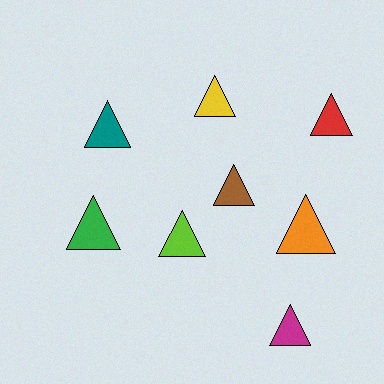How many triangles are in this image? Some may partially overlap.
There are 8 triangles.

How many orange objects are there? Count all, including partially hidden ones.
There is 1 orange object.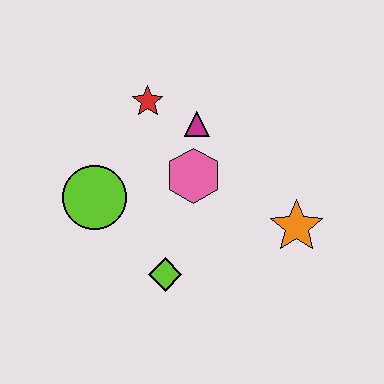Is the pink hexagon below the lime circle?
No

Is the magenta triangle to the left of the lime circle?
No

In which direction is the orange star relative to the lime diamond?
The orange star is to the right of the lime diamond.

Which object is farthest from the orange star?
The lime circle is farthest from the orange star.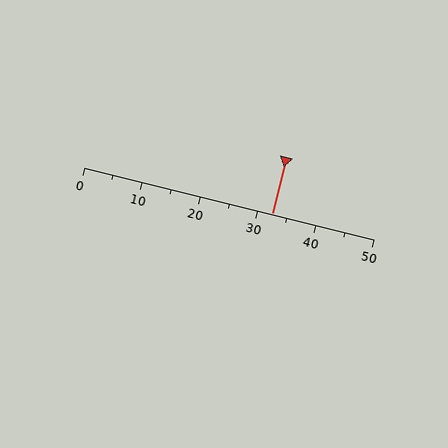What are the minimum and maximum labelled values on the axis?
The axis runs from 0 to 50.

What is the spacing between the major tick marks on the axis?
The major ticks are spaced 10 apart.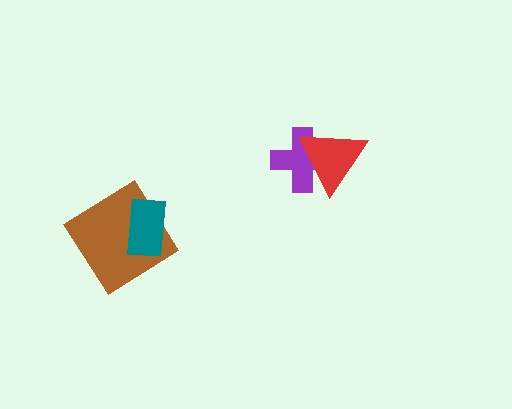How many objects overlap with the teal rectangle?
1 object overlaps with the teal rectangle.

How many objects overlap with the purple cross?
1 object overlaps with the purple cross.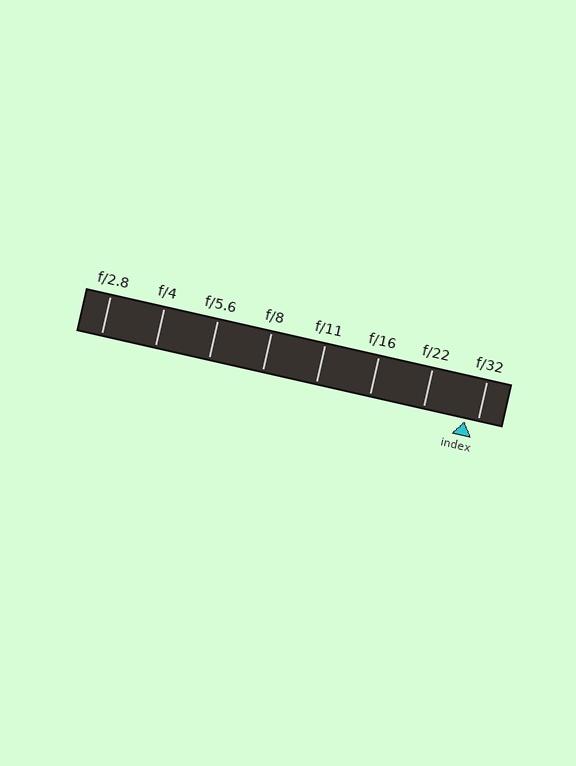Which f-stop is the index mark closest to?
The index mark is closest to f/32.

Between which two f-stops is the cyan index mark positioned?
The index mark is between f/22 and f/32.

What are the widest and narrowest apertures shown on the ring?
The widest aperture shown is f/2.8 and the narrowest is f/32.